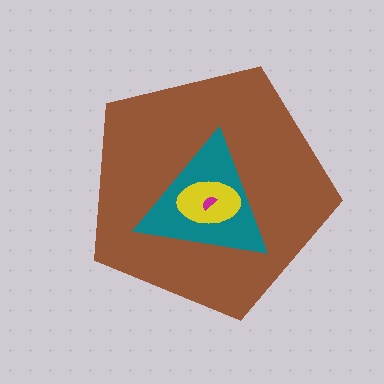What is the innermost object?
The magenta semicircle.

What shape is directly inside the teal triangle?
The yellow ellipse.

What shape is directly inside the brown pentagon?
The teal triangle.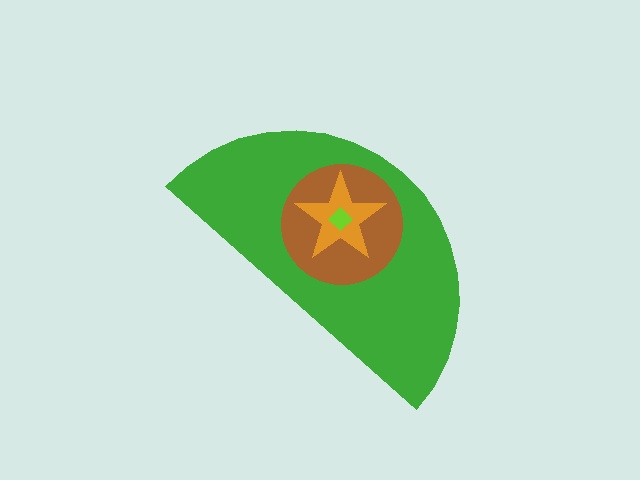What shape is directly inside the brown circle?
The orange star.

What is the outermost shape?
The green semicircle.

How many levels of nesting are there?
4.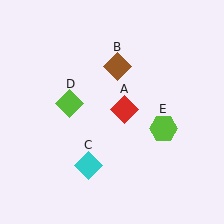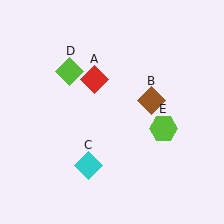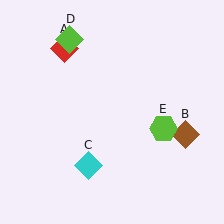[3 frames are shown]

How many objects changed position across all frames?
3 objects changed position: red diamond (object A), brown diamond (object B), lime diamond (object D).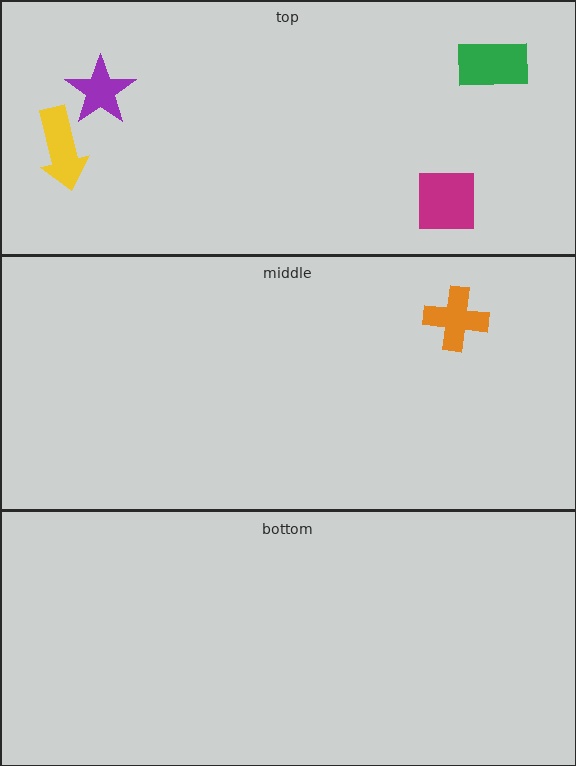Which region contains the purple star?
The top region.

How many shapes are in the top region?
4.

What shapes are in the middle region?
The orange cross.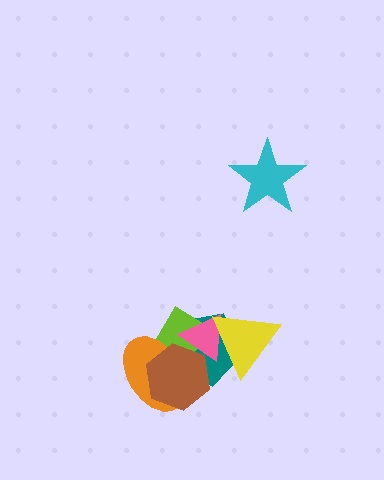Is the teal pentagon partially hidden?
Yes, it is partially covered by another shape.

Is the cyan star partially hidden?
No, no other shape covers it.